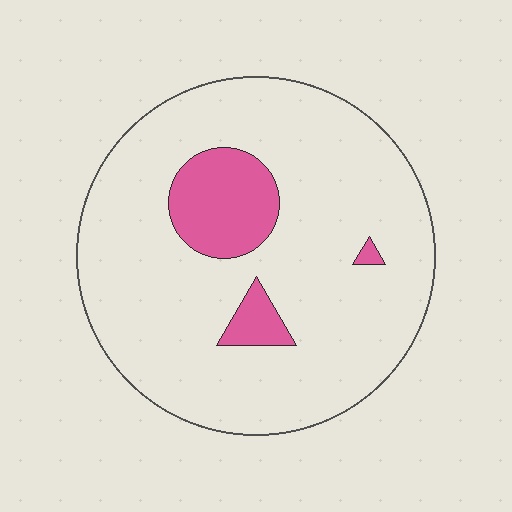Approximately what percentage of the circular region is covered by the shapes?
Approximately 15%.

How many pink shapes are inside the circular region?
3.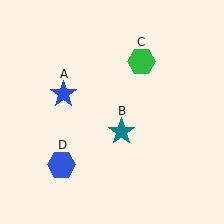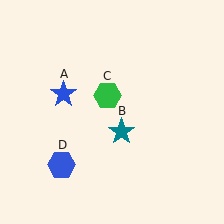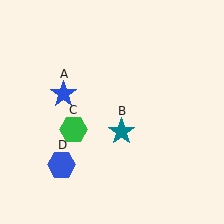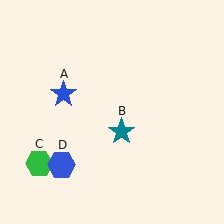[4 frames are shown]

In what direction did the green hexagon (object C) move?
The green hexagon (object C) moved down and to the left.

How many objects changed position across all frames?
1 object changed position: green hexagon (object C).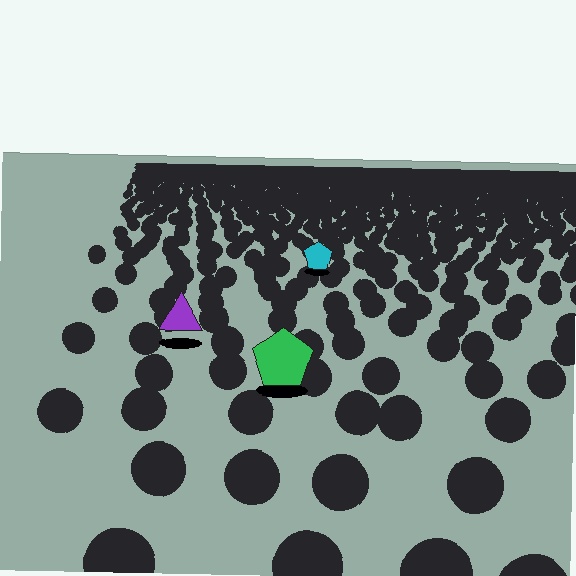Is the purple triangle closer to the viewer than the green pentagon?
No. The green pentagon is closer — you can tell from the texture gradient: the ground texture is coarser near it.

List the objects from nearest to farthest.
From nearest to farthest: the green pentagon, the purple triangle, the cyan pentagon.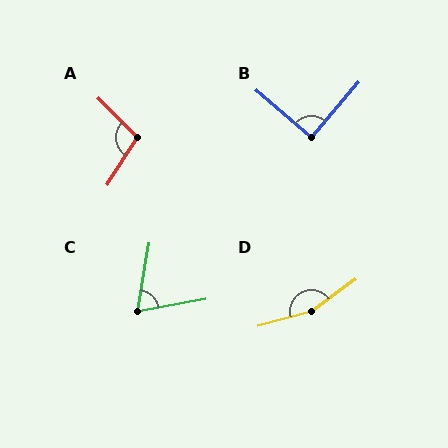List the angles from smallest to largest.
C (70°), B (90°), A (102°), D (159°).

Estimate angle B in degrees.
Approximately 90 degrees.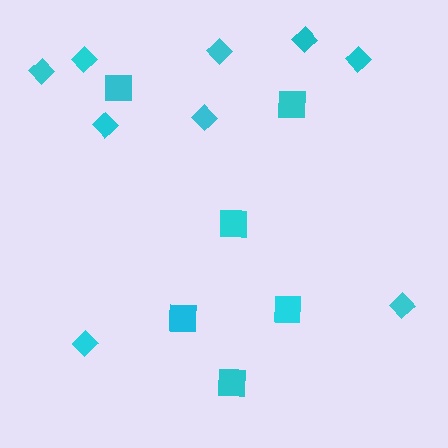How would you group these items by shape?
There are 2 groups: one group of squares (6) and one group of diamonds (9).